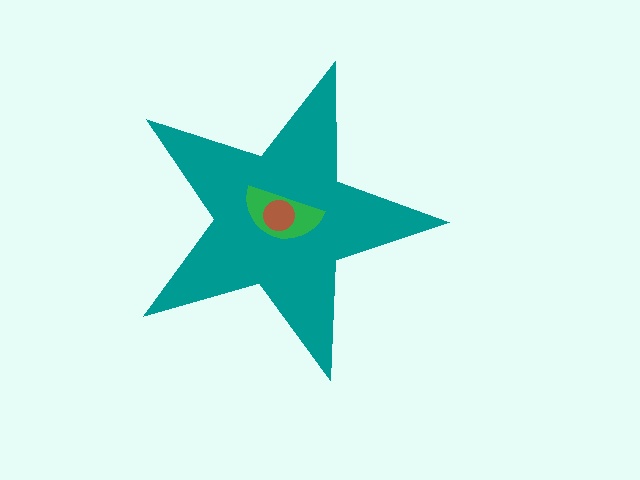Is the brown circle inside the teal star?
Yes.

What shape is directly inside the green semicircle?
The brown circle.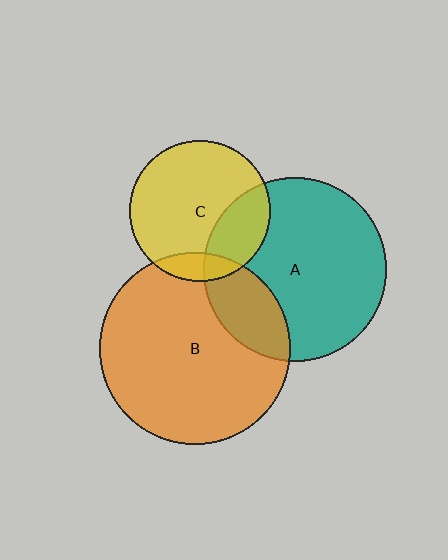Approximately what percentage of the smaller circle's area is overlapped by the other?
Approximately 25%.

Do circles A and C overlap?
Yes.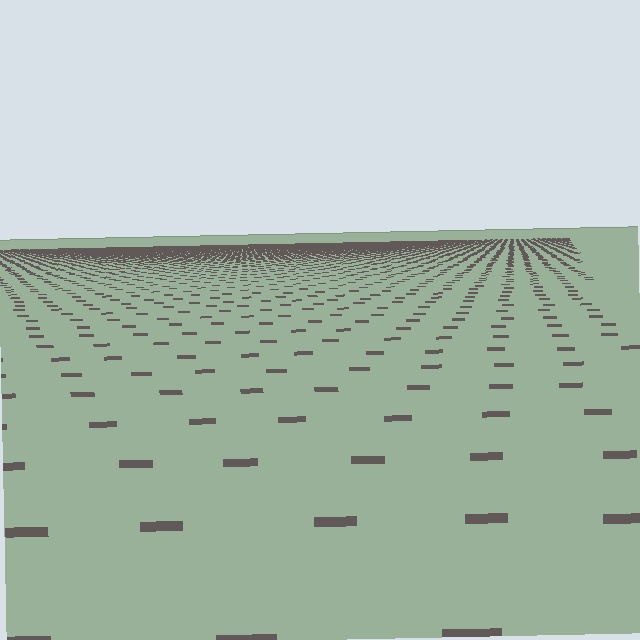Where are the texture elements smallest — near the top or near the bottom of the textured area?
Near the top.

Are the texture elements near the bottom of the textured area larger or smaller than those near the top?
Larger. Near the bottom, elements are closer to the viewer and appear at a bigger on-screen size.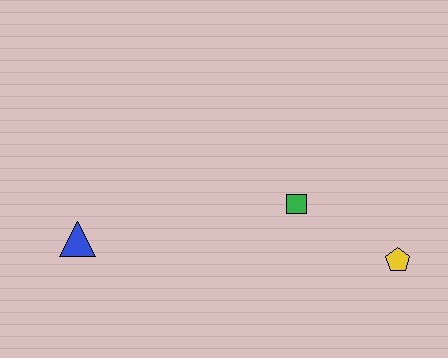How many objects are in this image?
There are 3 objects.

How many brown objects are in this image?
There are no brown objects.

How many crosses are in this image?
There are no crosses.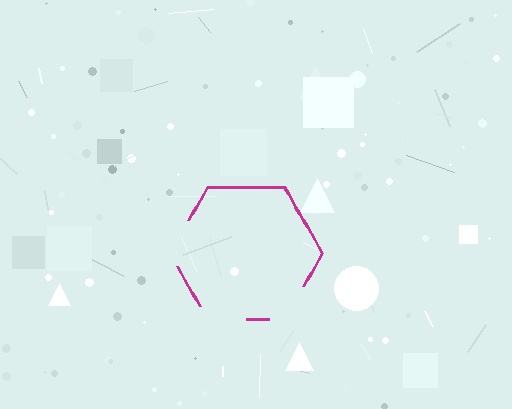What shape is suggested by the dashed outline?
The dashed outline suggests a hexagon.